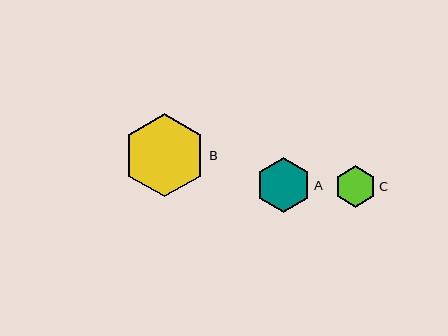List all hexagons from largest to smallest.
From largest to smallest: B, A, C.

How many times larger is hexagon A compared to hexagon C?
Hexagon A is approximately 1.3 times the size of hexagon C.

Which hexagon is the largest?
Hexagon B is the largest with a size of approximately 83 pixels.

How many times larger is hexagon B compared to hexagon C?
Hexagon B is approximately 2.0 times the size of hexagon C.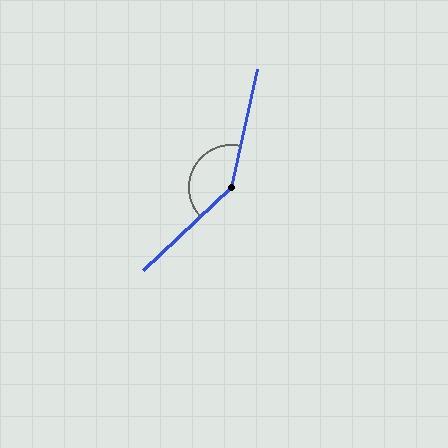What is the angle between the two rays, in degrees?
Approximately 146 degrees.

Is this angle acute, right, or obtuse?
It is obtuse.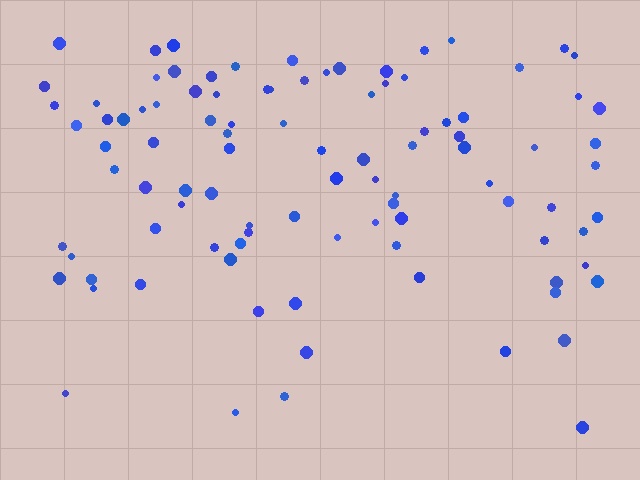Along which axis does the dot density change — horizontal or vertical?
Vertical.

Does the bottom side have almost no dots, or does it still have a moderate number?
Still a moderate number, just noticeably fewer than the top.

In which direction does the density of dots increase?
From bottom to top, with the top side densest.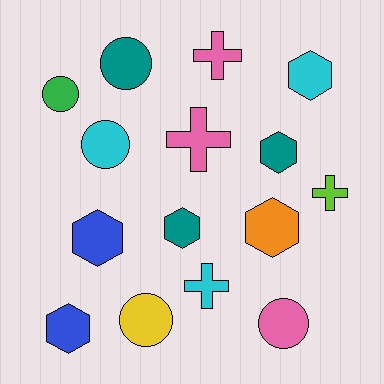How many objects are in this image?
There are 15 objects.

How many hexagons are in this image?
There are 6 hexagons.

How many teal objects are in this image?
There are 3 teal objects.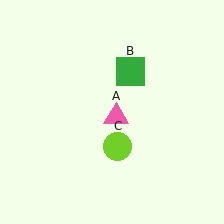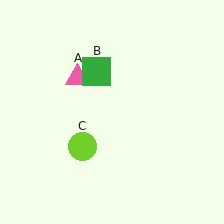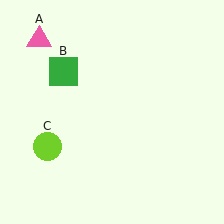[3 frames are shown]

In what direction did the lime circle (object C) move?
The lime circle (object C) moved left.